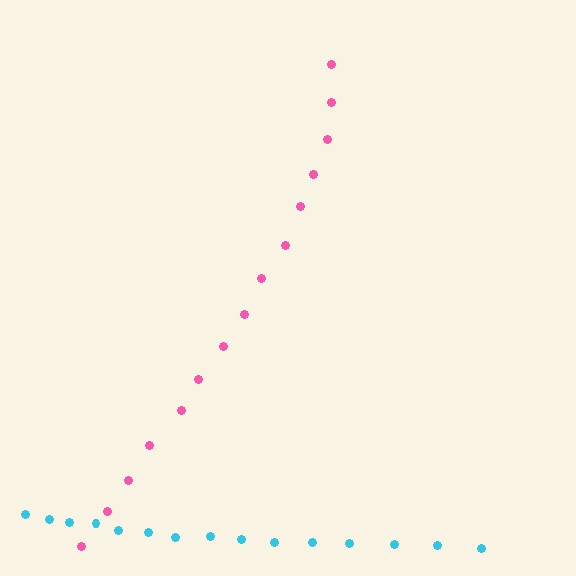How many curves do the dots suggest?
There are 2 distinct paths.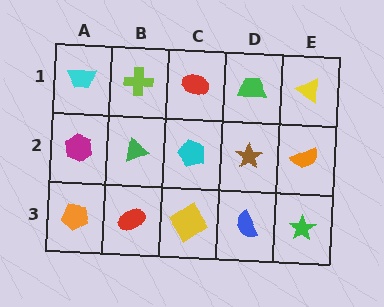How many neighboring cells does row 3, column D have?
3.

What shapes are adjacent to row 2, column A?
A cyan trapezoid (row 1, column A), an orange pentagon (row 3, column A), a green triangle (row 2, column B).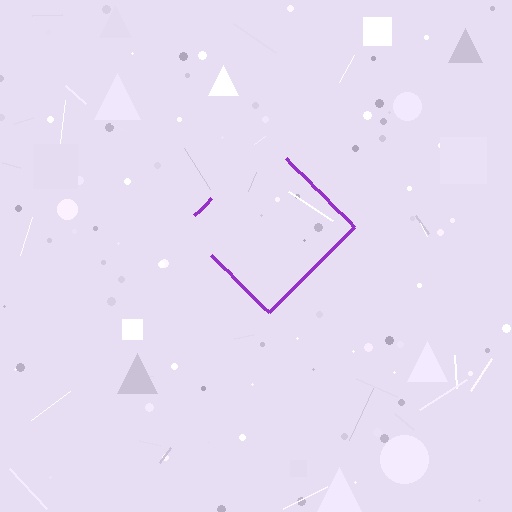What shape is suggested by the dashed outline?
The dashed outline suggests a diamond.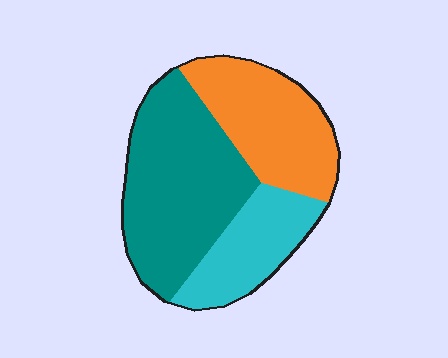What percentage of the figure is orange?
Orange takes up about one third (1/3) of the figure.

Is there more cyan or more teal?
Teal.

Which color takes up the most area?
Teal, at roughly 45%.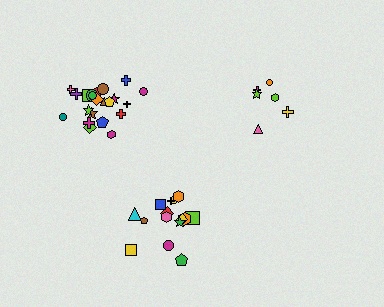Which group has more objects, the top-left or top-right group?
The top-left group.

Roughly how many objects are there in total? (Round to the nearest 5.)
Roughly 45 objects in total.